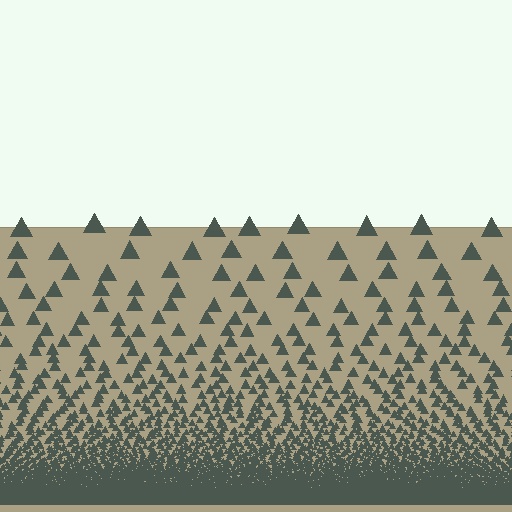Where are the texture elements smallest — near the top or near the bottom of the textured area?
Near the bottom.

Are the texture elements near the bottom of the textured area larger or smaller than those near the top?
Smaller. The gradient is inverted — elements near the bottom are smaller and denser.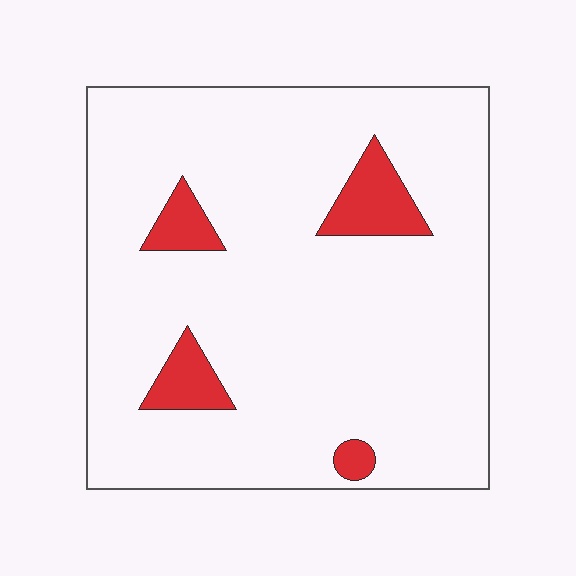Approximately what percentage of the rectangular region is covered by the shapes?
Approximately 10%.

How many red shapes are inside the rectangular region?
4.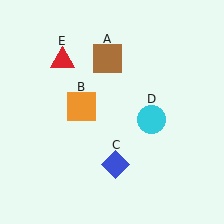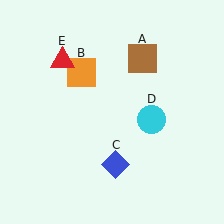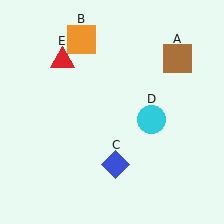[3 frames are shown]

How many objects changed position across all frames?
2 objects changed position: brown square (object A), orange square (object B).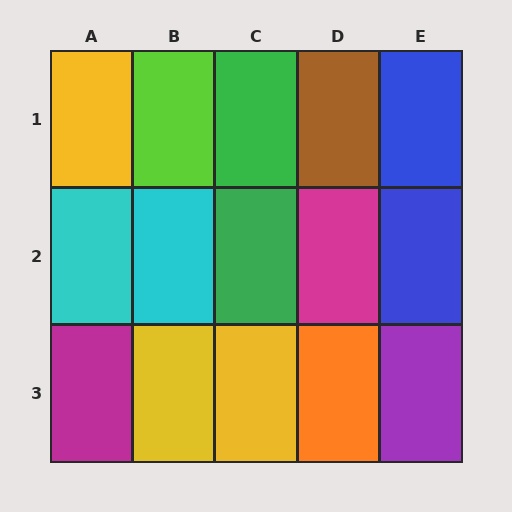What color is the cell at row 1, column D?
Brown.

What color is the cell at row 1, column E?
Blue.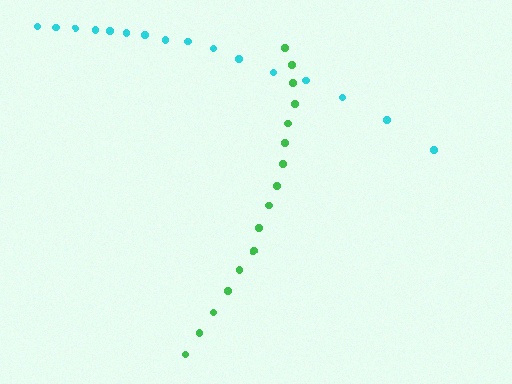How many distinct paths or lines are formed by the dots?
There are 2 distinct paths.